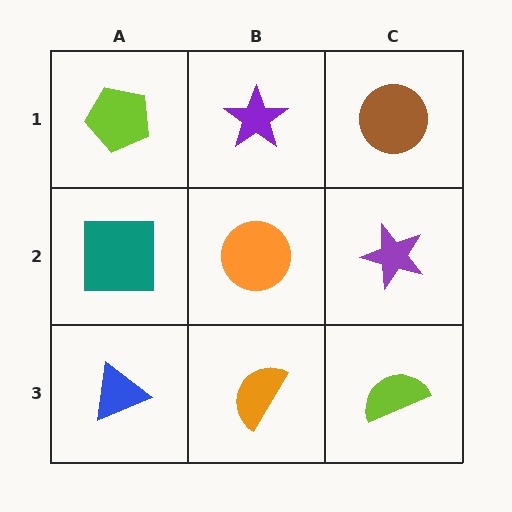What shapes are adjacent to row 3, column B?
An orange circle (row 2, column B), a blue triangle (row 3, column A), a lime semicircle (row 3, column C).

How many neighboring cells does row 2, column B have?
4.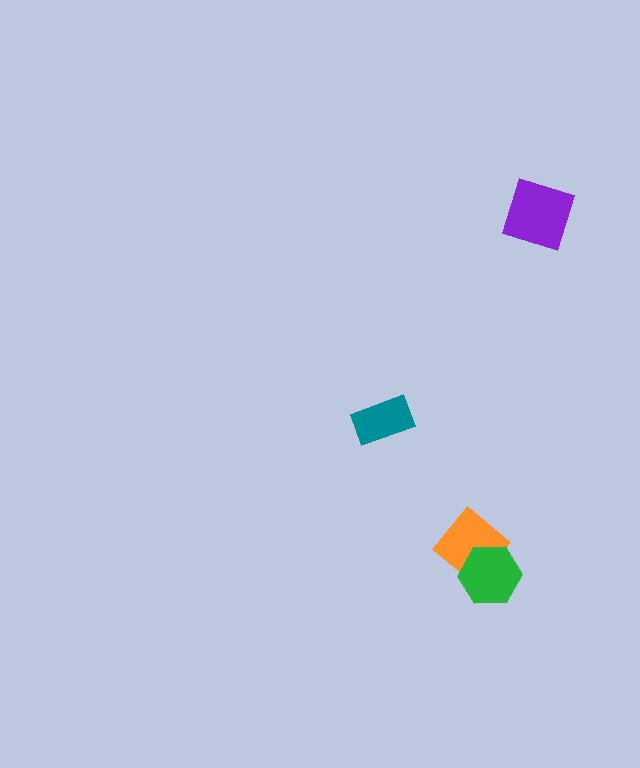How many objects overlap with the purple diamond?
0 objects overlap with the purple diamond.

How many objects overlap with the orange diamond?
1 object overlaps with the orange diamond.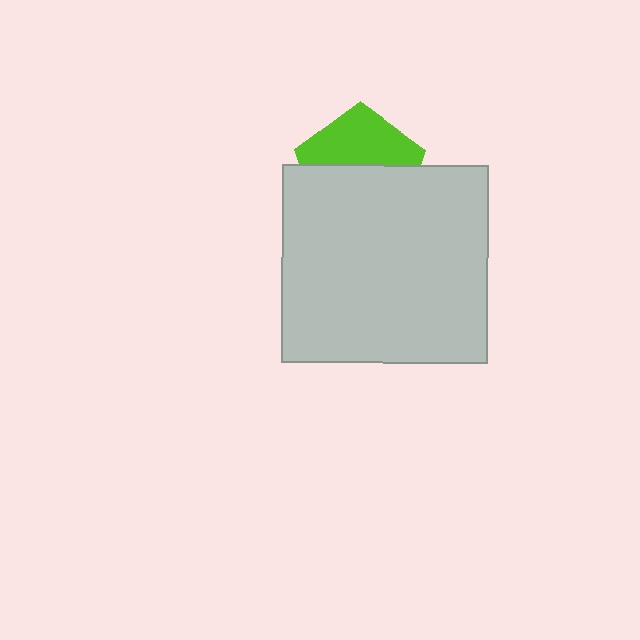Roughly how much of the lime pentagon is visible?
A small part of it is visible (roughly 44%).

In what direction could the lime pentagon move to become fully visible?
The lime pentagon could move up. That would shift it out from behind the light gray rectangle entirely.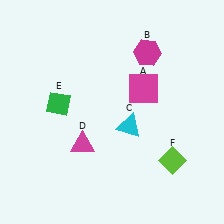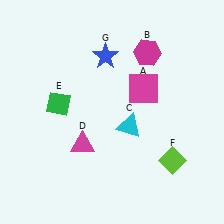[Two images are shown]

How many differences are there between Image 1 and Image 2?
There is 1 difference between the two images.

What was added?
A blue star (G) was added in Image 2.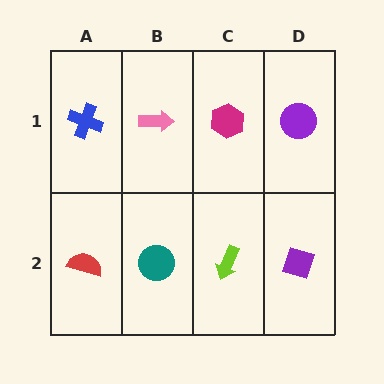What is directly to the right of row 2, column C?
A purple diamond.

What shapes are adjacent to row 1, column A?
A red semicircle (row 2, column A), a pink arrow (row 1, column B).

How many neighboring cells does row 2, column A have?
2.